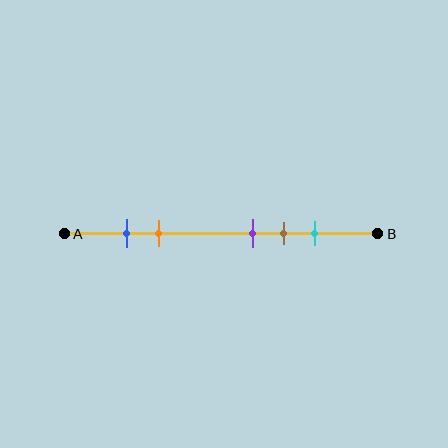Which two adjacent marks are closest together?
The blue and orange marks are the closest adjacent pair.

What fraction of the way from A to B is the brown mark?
The brown mark is approximately 70% (0.7) of the way from A to B.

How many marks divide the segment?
There are 5 marks dividing the segment.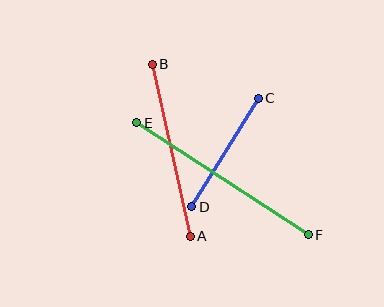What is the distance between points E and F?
The distance is approximately 205 pixels.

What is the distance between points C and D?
The distance is approximately 127 pixels.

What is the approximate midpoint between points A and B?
The midpoint is at approximately (171, 150) pixels.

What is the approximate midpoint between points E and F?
The midpoint is at approximately (223, 179) pixels.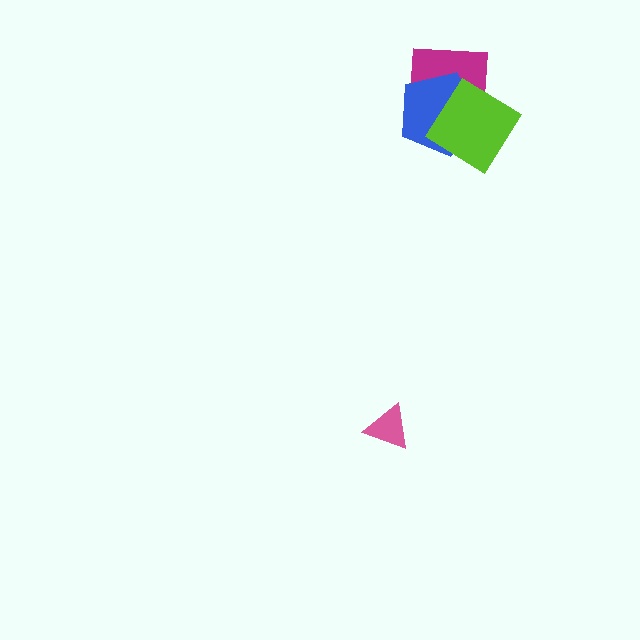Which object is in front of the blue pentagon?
The lime diamond is in front of the blue pentagon.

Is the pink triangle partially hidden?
No, no other shape covers it.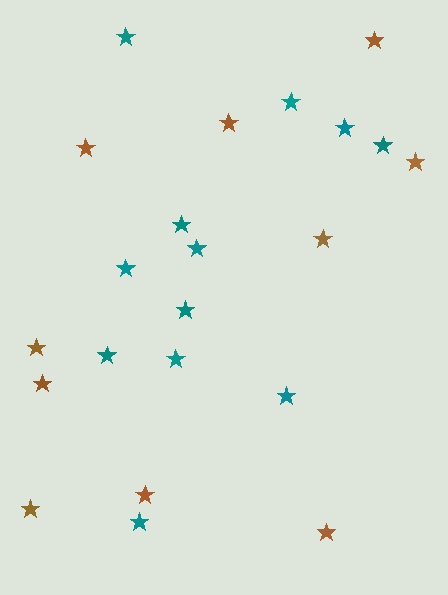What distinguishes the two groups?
There are 2 groups: one group of brown stars (10) and one group of teal stars (12).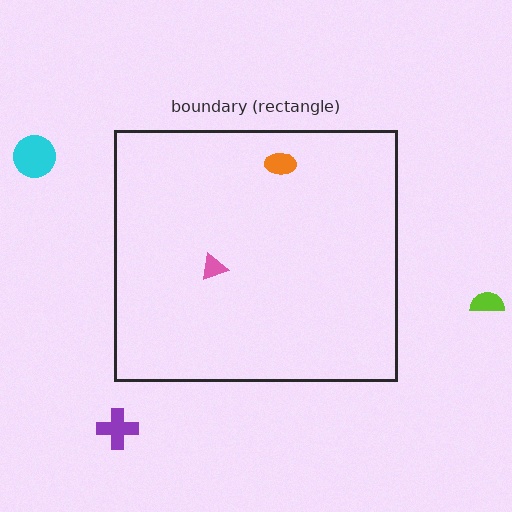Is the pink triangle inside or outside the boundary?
Inside.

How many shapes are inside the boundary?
2 inside, 3 outside.